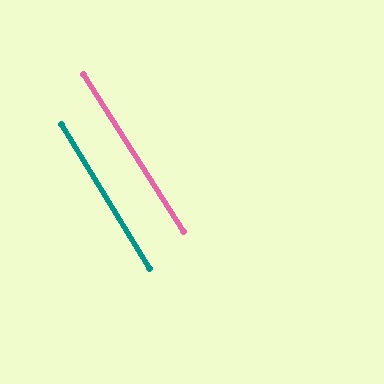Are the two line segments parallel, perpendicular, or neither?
Parallel — their directions differ by only 0.9°.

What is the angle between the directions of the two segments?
Approximately 1 degree.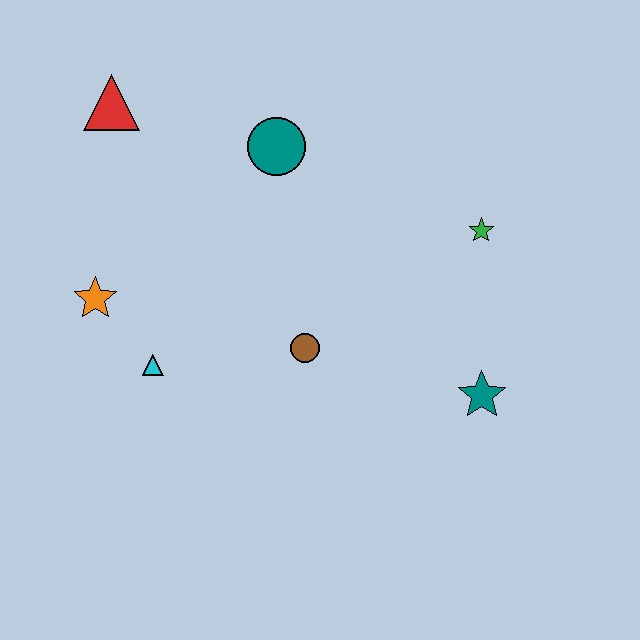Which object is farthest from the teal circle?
The teal star is farthest from the teal circle.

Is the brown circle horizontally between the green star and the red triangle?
Yes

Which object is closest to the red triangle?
The teal circle is closest to the red triangle.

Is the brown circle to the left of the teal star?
Yes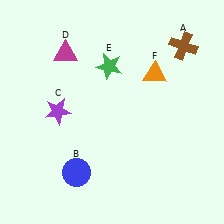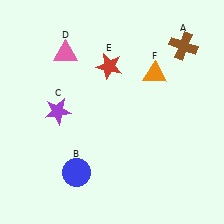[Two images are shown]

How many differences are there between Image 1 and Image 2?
There are 2 differences between the two images.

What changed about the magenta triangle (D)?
In Image 1, D is magenta. In Image 2, it changed to pink.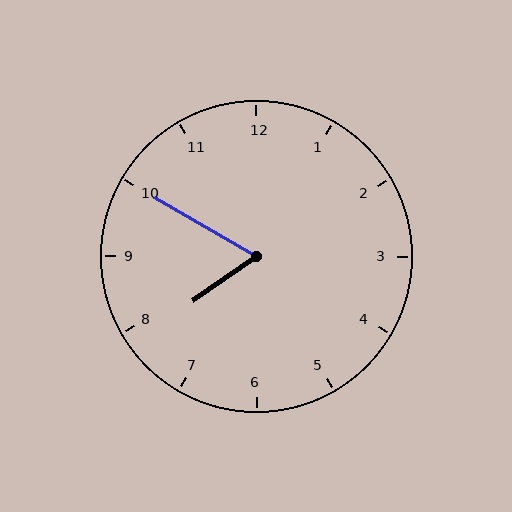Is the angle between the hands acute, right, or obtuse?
It is acute.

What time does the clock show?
7:50.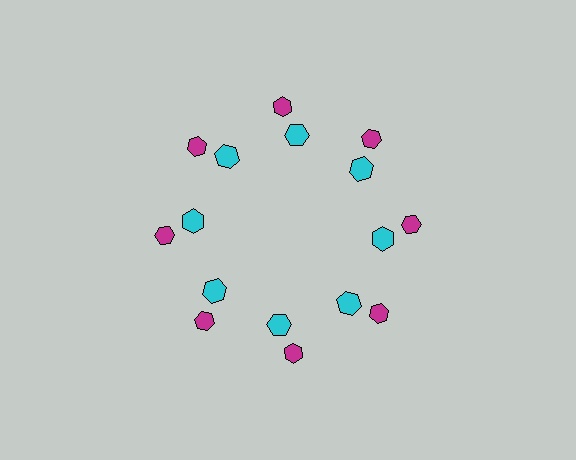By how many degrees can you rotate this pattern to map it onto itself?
The pattern maps onto itself every 45 degrees of rotation.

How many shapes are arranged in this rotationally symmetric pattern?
There are 16 shapes, arranged in 8 groups of 2.